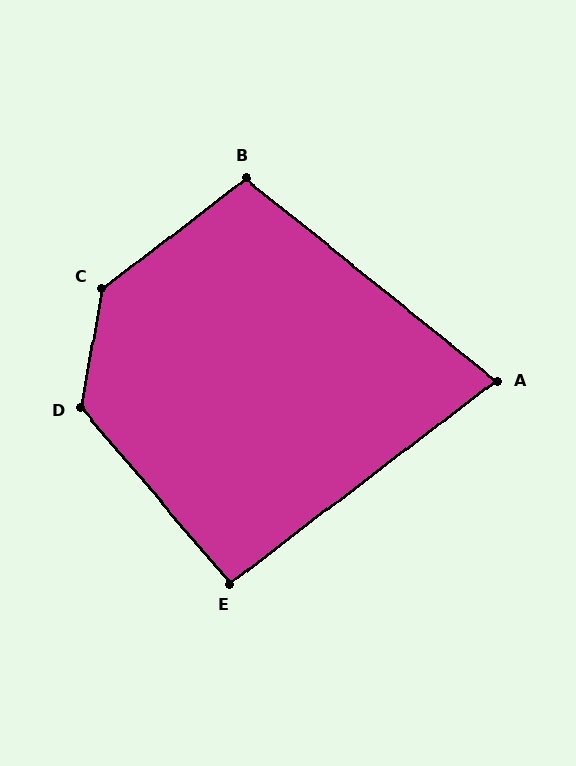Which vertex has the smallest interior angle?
A, at approximately 76 degrees.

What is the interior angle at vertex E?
Approximately 93 degrees (approximately right).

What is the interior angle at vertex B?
Approximately 104 degrees (obtuse).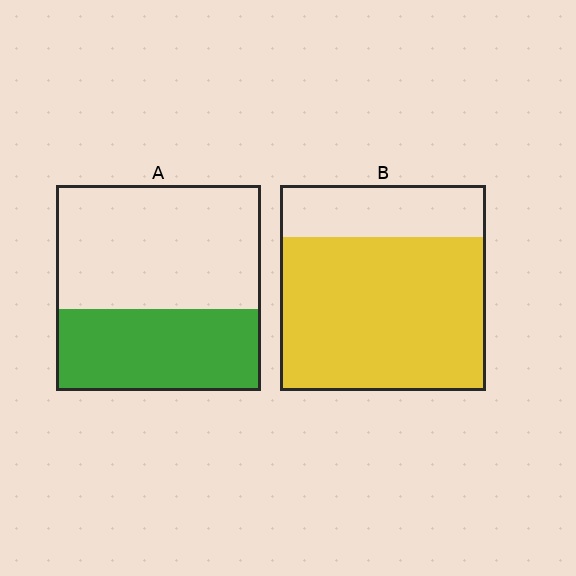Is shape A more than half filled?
No.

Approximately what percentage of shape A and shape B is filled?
A is approximately 40% and B is approximately 75%.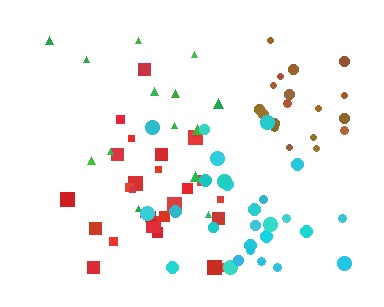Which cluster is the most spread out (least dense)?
Green.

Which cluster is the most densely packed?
Brown.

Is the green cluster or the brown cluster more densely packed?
Brown.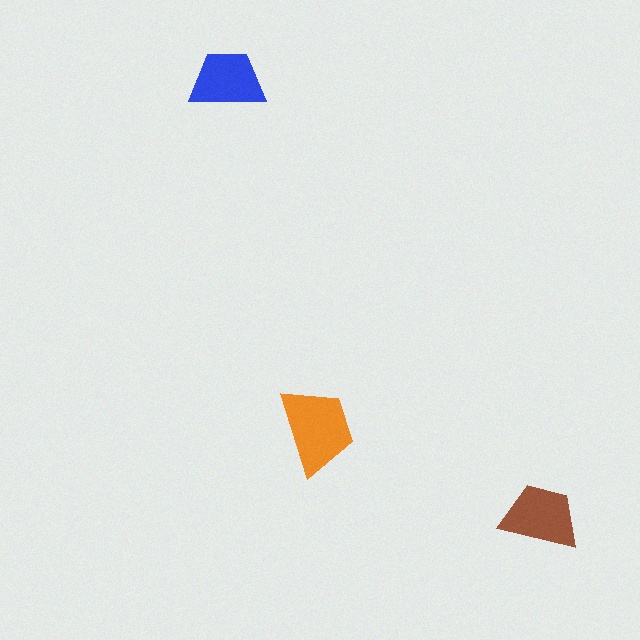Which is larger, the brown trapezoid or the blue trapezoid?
The brown one.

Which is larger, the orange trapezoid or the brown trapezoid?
The orange one.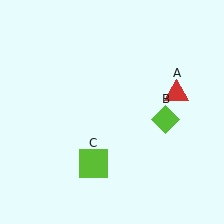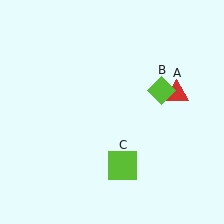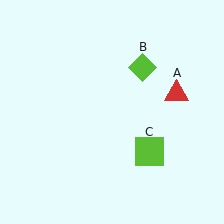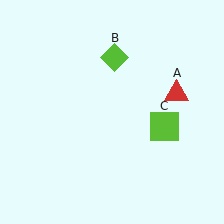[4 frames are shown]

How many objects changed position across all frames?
2 objects changed position: lime diamond (object B), lime square (object C).